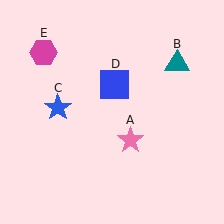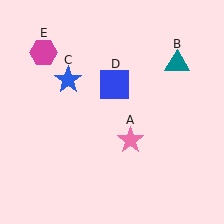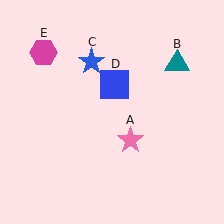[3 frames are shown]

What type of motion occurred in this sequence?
The blue star (object C) rotated clockwise around the center of the scene.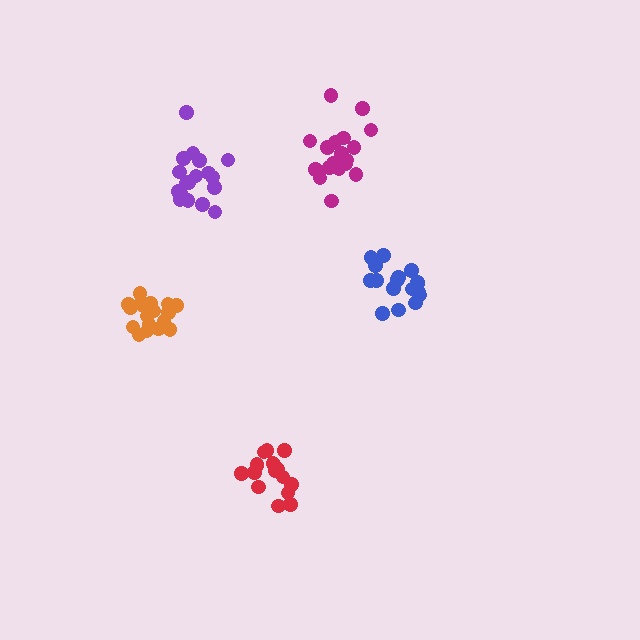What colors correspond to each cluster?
The clusters are colored: red, purple, blue, orange, magenta.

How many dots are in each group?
Group 1: 17 dots, Group 2: 18 dots, Group 3: 17 dots, Group 4: 19 dots, Group 5: 21 dots (92 total).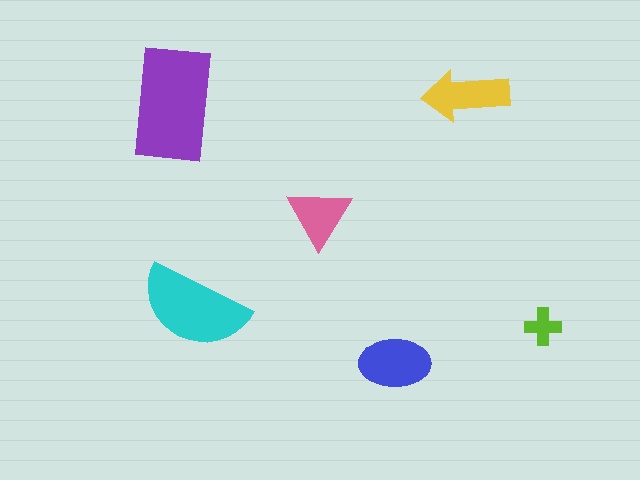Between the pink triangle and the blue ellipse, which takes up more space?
The blue ellipse.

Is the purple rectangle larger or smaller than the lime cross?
Larger.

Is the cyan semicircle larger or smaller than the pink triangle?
Larger.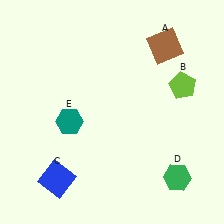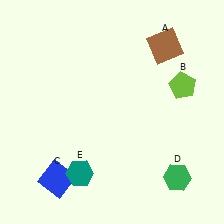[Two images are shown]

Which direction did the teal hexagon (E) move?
The teal hexagon (E) moved down.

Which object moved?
The teal hexagon (E) moved down.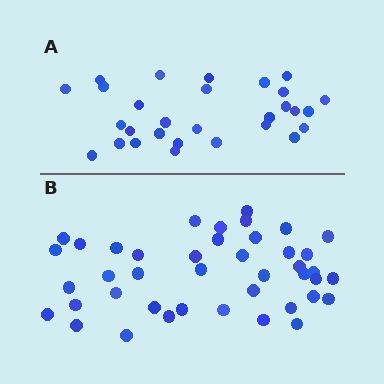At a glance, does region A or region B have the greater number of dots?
Region B (the bottom region) has more dots.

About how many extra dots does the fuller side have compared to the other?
Region B has approximately 15 more dots than region A.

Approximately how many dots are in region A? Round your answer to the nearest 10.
About 30 dots. (The exact count is 29, which rounds to 30.)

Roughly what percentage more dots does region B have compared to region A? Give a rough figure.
About 45% more.